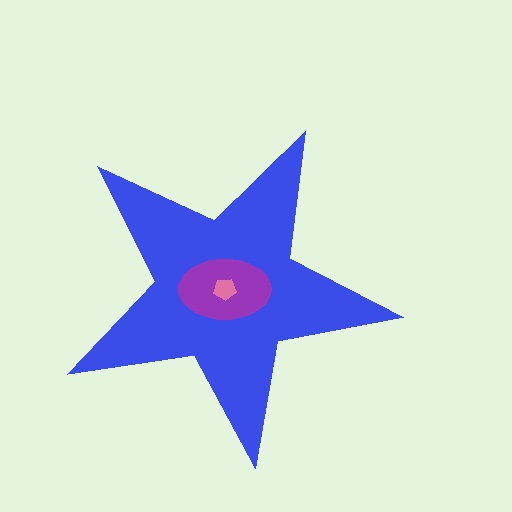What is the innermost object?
The pink pentagon.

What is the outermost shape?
The blue star.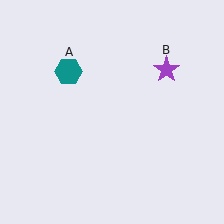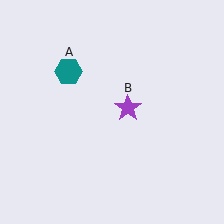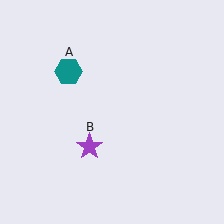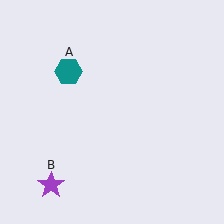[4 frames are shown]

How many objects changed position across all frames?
1 object changed position: purple star (object B).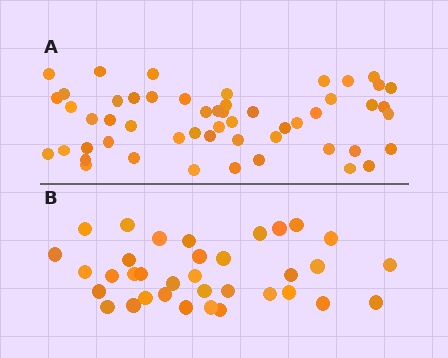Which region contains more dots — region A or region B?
Region A (the top region) has more dots.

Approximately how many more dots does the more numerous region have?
Region A has approximately 20 more dots than region B.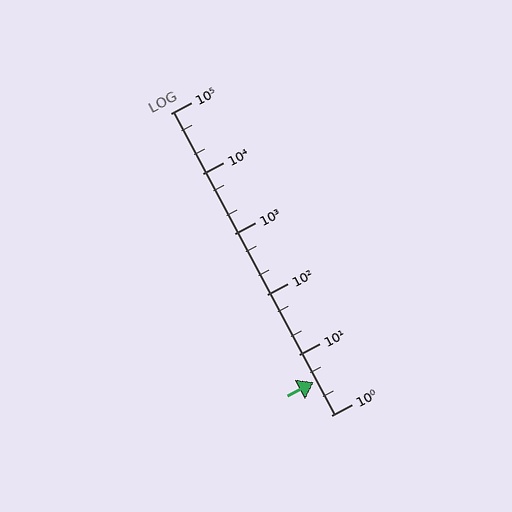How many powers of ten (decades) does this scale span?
The scale spans 5 decades, from 1 to 100000.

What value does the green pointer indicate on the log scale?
The pointer indicates approximately 3.5.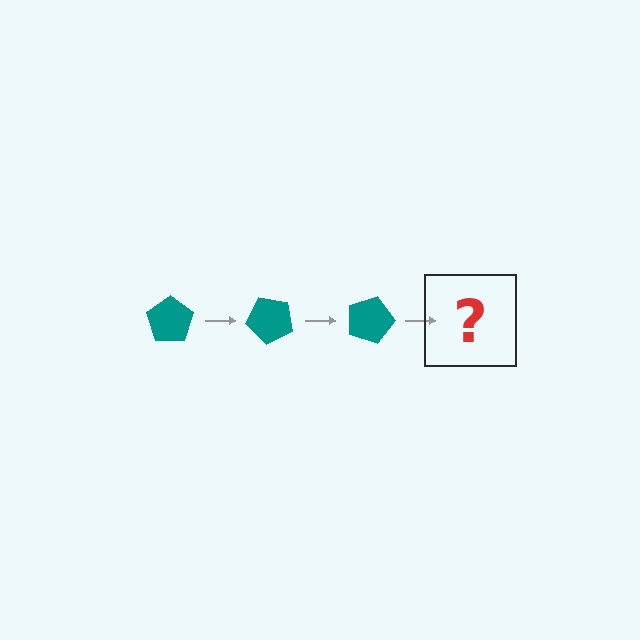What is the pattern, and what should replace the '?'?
The pattern is that the pentagon rotates 45 degrees each step. The '?' should be a teal pentagon rotated 135 degrees.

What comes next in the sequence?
The next element should be a teal pentagon rotated 135 degrees.